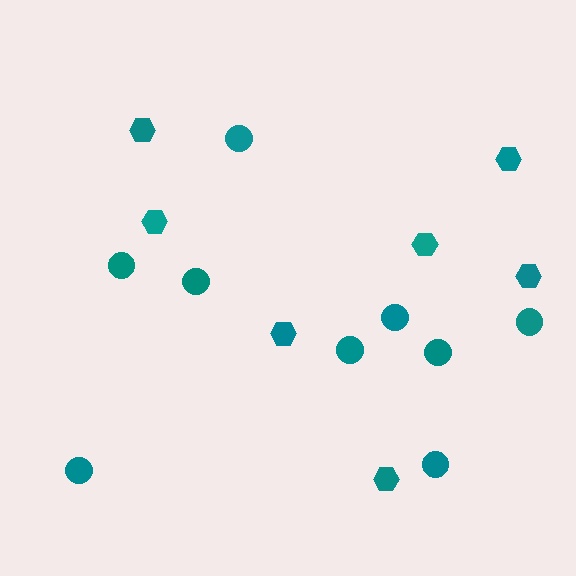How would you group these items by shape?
There are 2 groups: one group of hexagons (7) and one group of circles (9).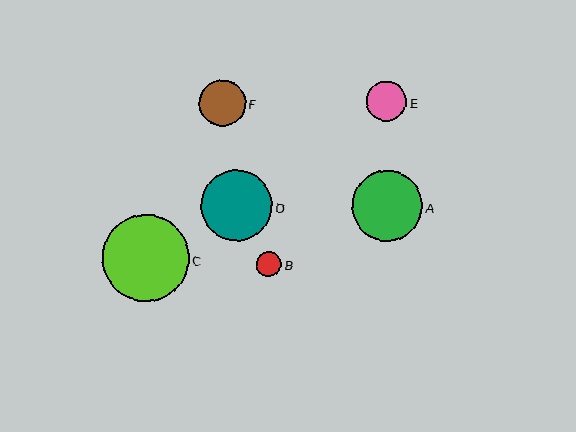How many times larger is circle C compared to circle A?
Circle C is approximately 1.2 times the size of circle A.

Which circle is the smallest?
Circle B is the smallest with a size of approximately 25 pixels.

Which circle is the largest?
Circle C is the largest with a size of approximately 87 pixels.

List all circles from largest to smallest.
From largest to smallest: C, D, A, F, E, B.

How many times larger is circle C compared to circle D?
Circle C is approximately 1.2 times the size of circle D.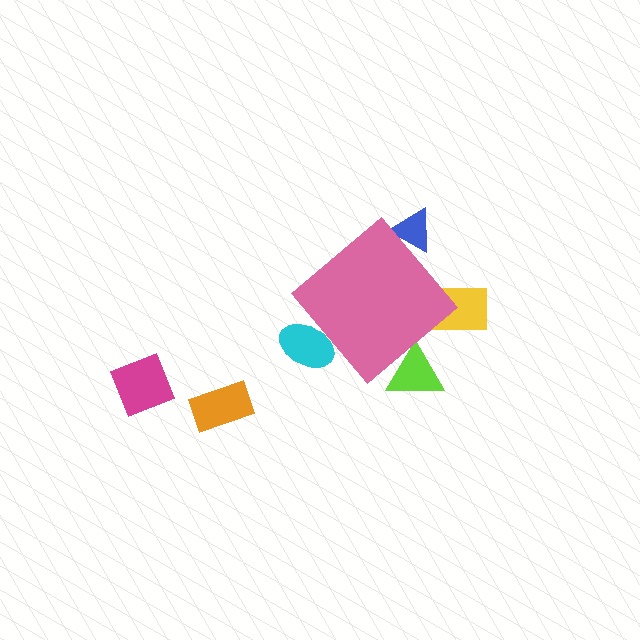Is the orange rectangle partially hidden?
No, the orange rectangle is fully visible.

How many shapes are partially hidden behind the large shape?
4 shapes are partially hidden.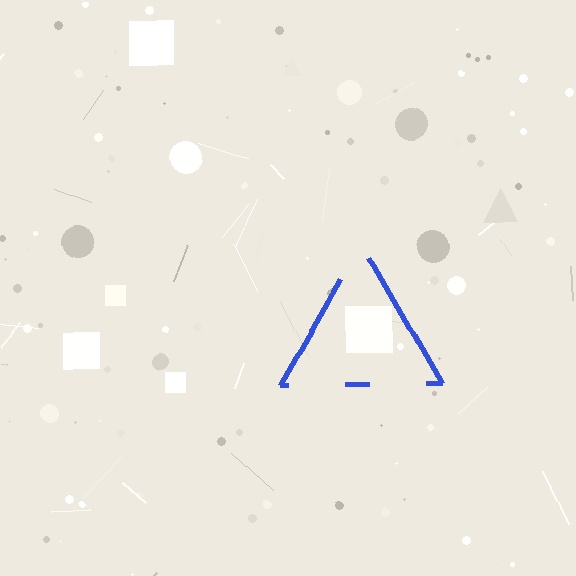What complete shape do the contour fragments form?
The contour fragments form a triangle.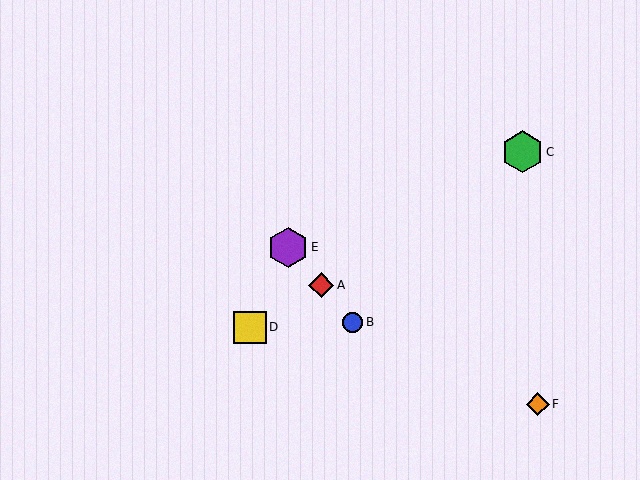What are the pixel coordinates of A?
Object A is at (321, 285).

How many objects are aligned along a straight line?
3 objects (A, B, E) are aligned along a straight line.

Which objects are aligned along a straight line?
Objects A, B, E are aligned along a straight line.